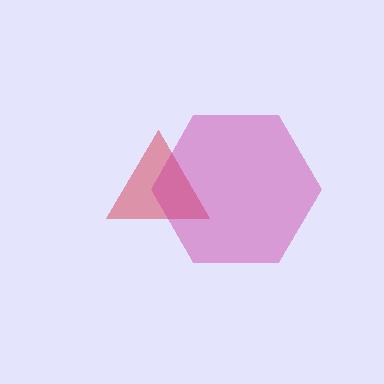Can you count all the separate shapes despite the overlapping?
Yes, there are 2 separate shapes.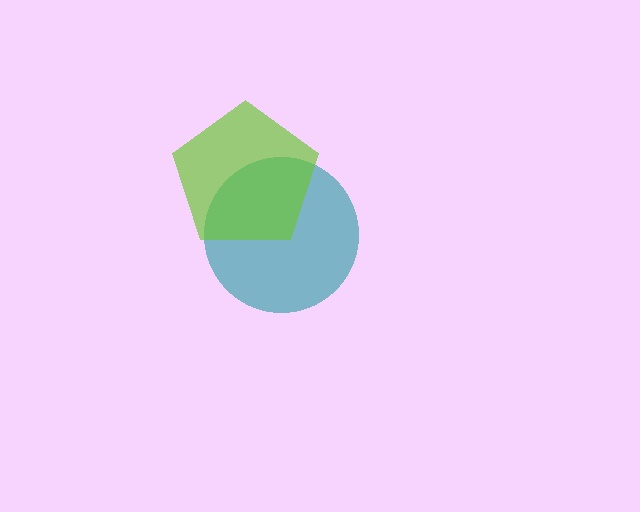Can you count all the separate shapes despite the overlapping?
Yes, there are 2 separate shapes.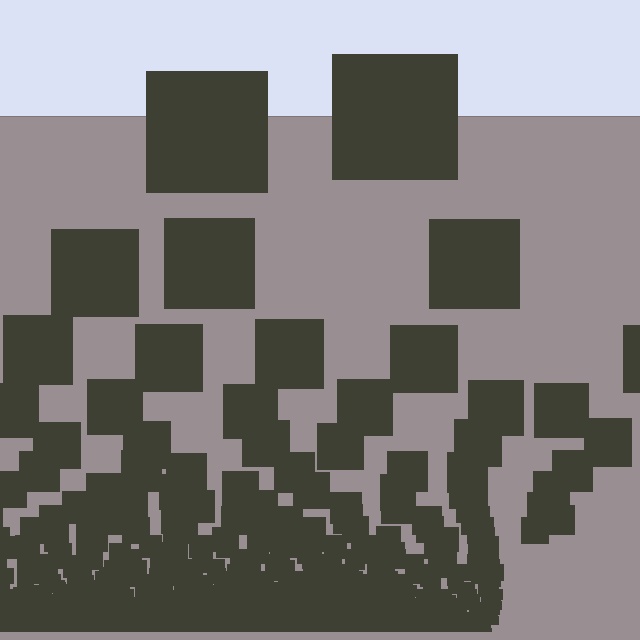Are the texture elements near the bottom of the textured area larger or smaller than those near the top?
Smaller. The gradient is inverted — elements near the bottom are smaller and denser.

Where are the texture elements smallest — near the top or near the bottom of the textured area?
Near the bottom.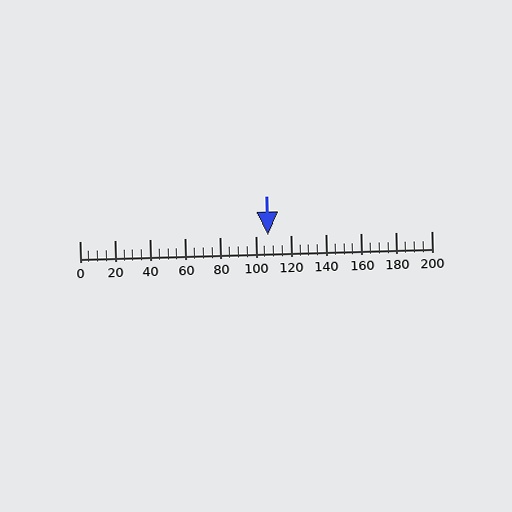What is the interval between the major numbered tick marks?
The major tick marks are spaced 20 units apart.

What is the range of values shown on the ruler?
The ruler shows values from 0 to 200.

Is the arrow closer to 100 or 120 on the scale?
The arrow is closer to 100.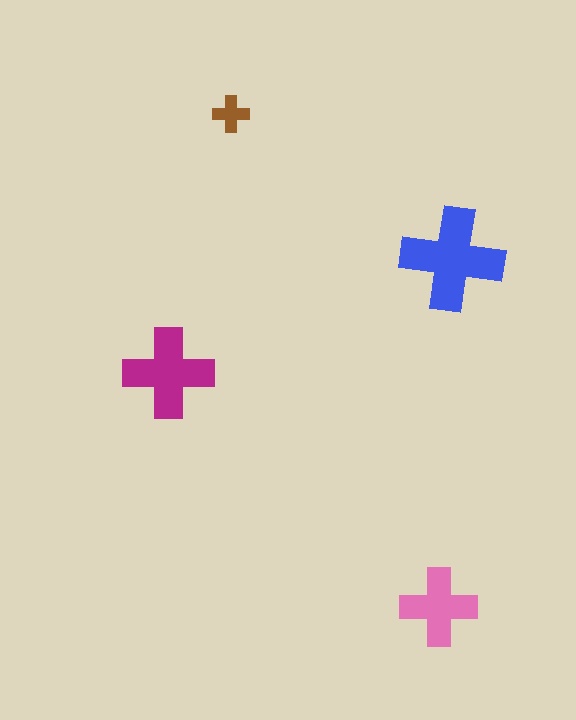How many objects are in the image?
There are 4 objects in the image.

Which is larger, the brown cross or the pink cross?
The pink one.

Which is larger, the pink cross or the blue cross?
The blue one.